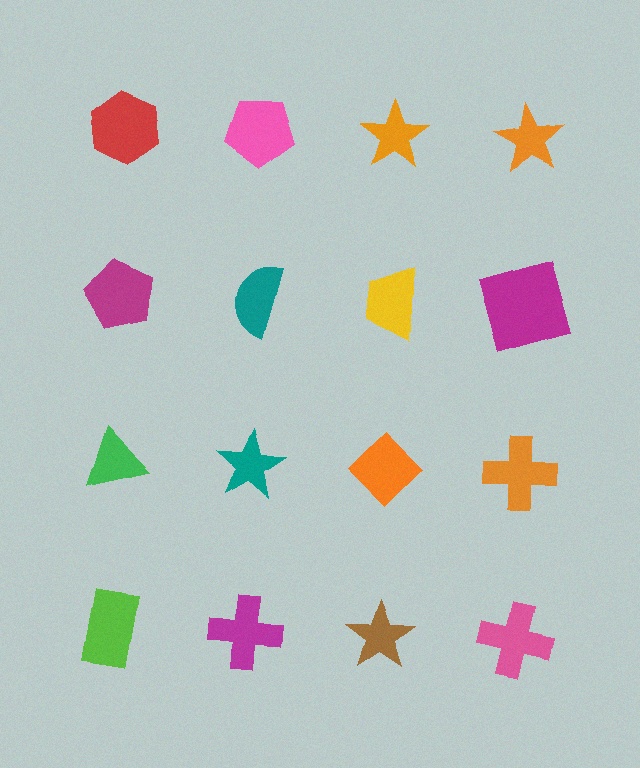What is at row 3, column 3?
An orange diamond.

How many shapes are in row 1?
4 shapes.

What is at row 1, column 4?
An orange star.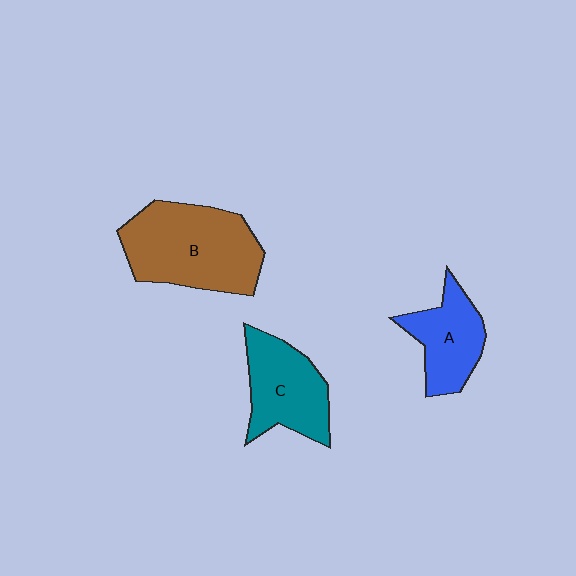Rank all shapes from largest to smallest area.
From largest to smallest: B (brown), C (teal), A (blue).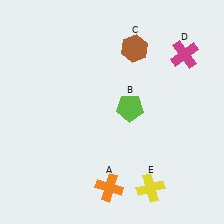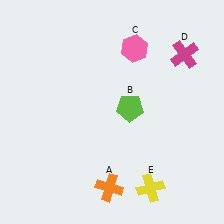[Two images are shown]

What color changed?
The hexagon (C) changed from brown in Image 1 to pink in Image 2.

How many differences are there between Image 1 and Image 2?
There is 1 difference between the two images.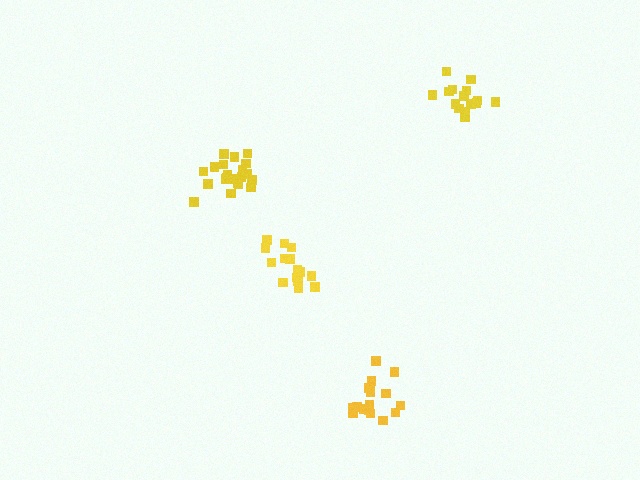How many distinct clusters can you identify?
There are 4 distinct clusters.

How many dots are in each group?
Group 1: 21 dots, Group 2: 17 dots, Group 3: 15 dots, Group 4: 16 dots (69 total).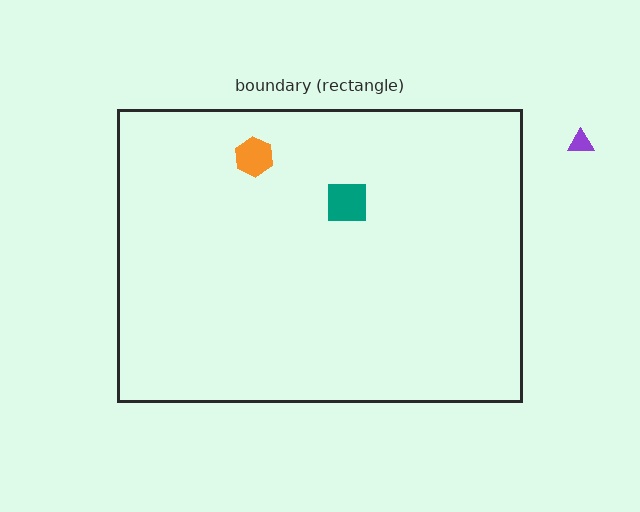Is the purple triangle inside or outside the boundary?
Outside.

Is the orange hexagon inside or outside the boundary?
Inside.